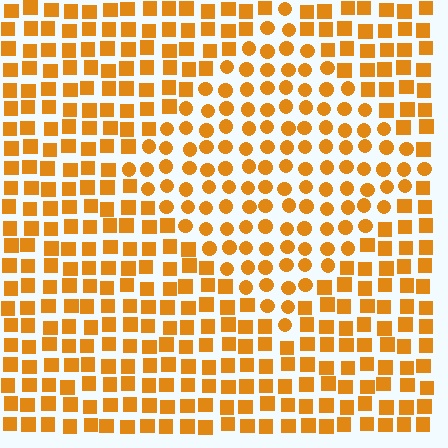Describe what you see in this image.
The image is filled with small orange elements arranged in a uniform grid. A diamond-shaped region contains circles, while the surrounding area contains squares. The boundary is defined purely by the change in element shape.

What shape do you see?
I see a diamond.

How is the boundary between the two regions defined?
The boundary is defined by a change in element shape: circles inside vs. squares outside. All elements share the same color and spacing.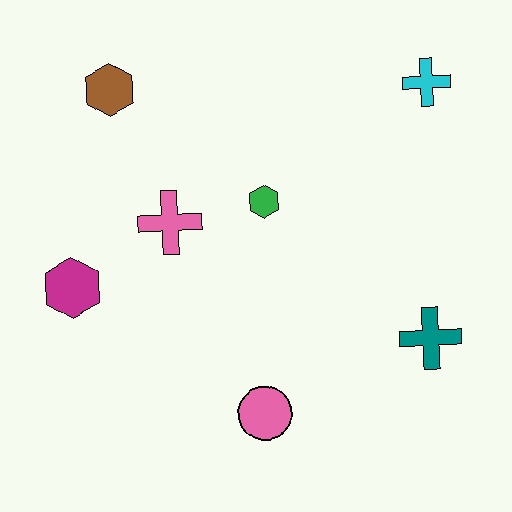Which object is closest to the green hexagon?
The pink cross is closest to the green hexagon.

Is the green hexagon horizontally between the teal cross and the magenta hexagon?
Yes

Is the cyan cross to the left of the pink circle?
No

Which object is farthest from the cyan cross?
The magenta hexagon is farthest from the cyan cross.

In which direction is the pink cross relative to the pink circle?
The pink cross is above the pink circle.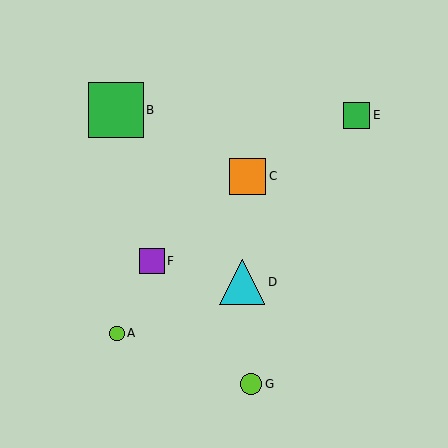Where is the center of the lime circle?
The center of the lime circle is at (117, 333).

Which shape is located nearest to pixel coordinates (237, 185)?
The orange square (labeled C) at (247, 176) is nearest to that location.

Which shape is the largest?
The green square (labeled B) is the largest.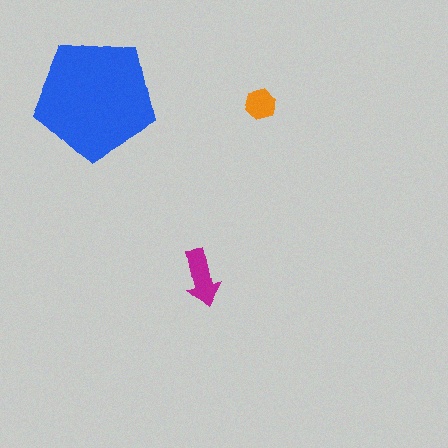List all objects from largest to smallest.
The blue pentagon, the magenta arrow, the orange hexagon.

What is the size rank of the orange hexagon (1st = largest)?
3rd.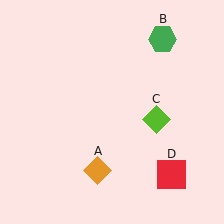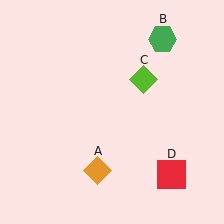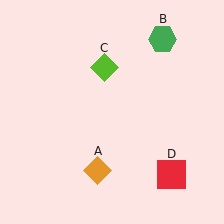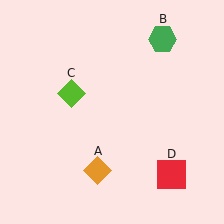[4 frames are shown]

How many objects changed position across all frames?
1 object changed position: lime diamond (object C).